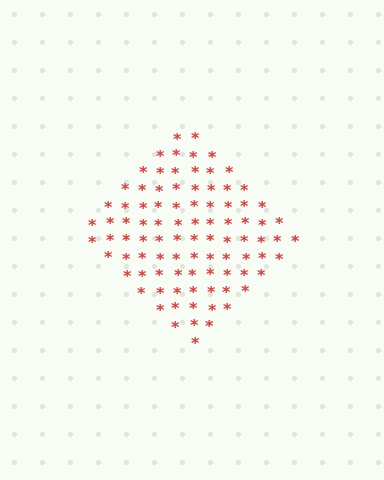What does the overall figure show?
The overall figure shows a diamond.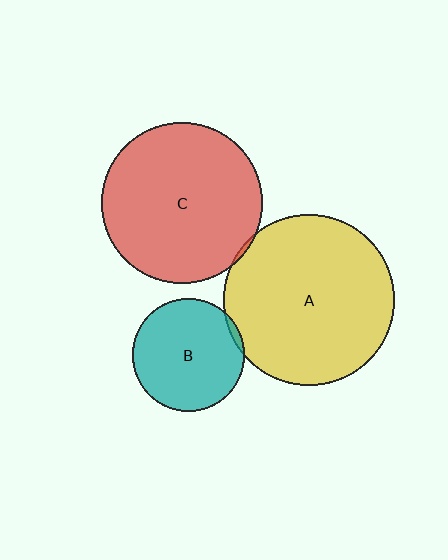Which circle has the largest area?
Circle A (yellow).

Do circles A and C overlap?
Yes.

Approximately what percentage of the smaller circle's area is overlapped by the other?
Approximately 5%.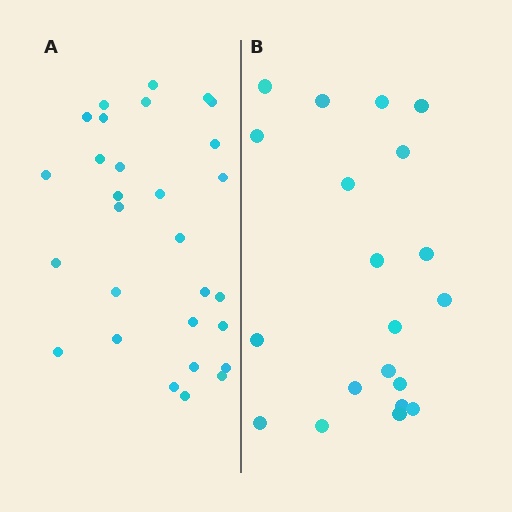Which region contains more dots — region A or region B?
Region A (the left region) has more dots.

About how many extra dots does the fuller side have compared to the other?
Region A has roughly 8 or so more dots than region B.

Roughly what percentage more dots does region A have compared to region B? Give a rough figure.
About 45% more.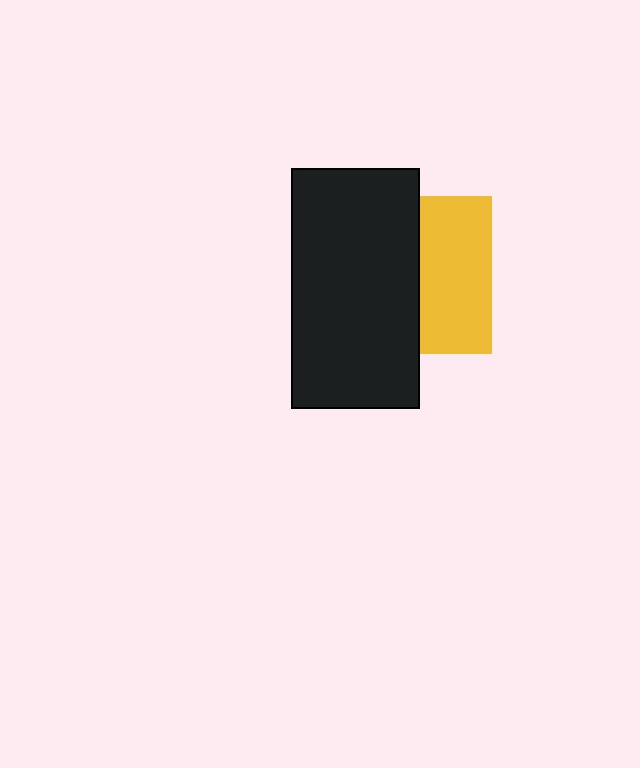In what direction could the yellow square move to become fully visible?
The yellow square could move right. That would shift it out from behind the black rectangle entirely.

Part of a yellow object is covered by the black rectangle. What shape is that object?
It is a square.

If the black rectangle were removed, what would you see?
You would see the complete yellow square.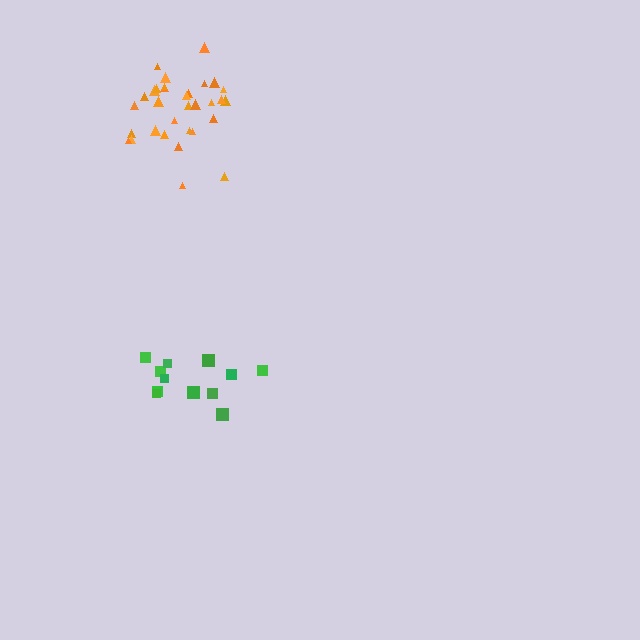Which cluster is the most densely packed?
Orange.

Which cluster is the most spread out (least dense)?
Green.